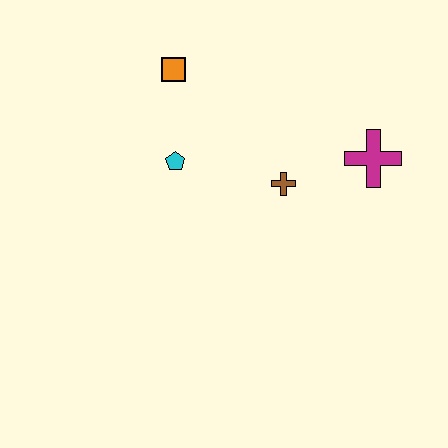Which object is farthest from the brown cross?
The orange square is farthest from the brown cross.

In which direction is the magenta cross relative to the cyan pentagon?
The magenta cross is to the right of the cyan pentagon.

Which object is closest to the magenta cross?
The brown cross is closest to the magenta cross.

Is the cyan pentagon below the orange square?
Yes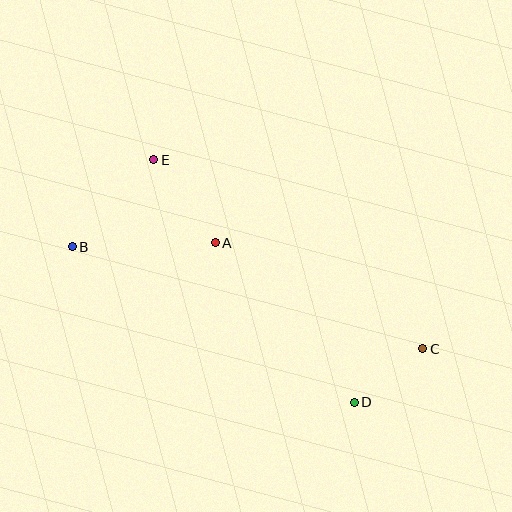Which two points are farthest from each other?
Points B and C are farthest from each other.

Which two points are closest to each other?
Points C and D are closest to each other.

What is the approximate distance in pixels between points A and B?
The distance between A and B is approximately 143 pixels.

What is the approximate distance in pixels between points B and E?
The distance between B and E is approximately 119 pixels.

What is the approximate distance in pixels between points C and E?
The distance between C and E is approximately 329 pixels.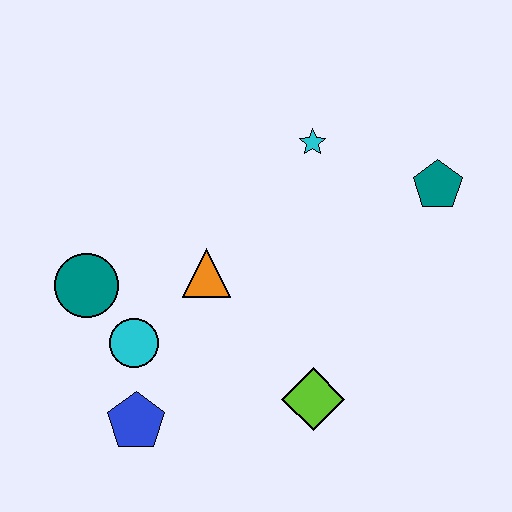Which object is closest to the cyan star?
The teal pentagon is closest to the cyan star.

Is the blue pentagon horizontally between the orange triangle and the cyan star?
No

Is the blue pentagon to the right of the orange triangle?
No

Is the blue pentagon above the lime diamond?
No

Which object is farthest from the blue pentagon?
The teal pentagon is farthest from the blue pentagon.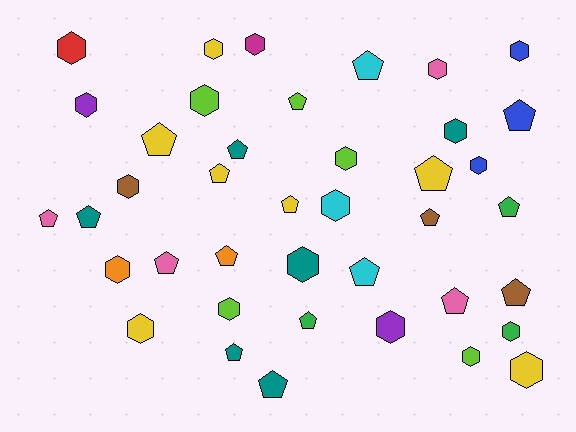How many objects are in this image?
There are 40 objects.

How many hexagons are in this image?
There are 20 hexagons.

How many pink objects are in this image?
There are 4 pink objects.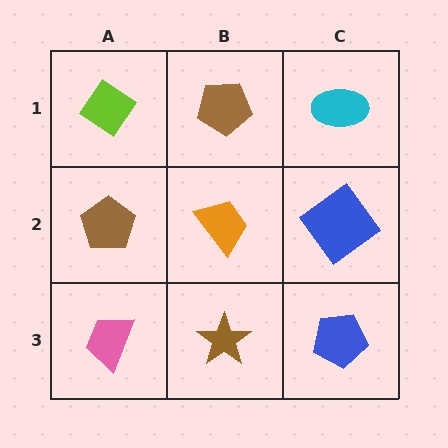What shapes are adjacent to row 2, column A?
A lime diamond (row 1, column A), a pink trapezoid (row 3, column A), an orange trapezoid (row 2, column B).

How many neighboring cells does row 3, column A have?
2.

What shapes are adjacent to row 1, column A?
A brown pentagon (row 2, column A), a brown pentagon (row 1, column B).